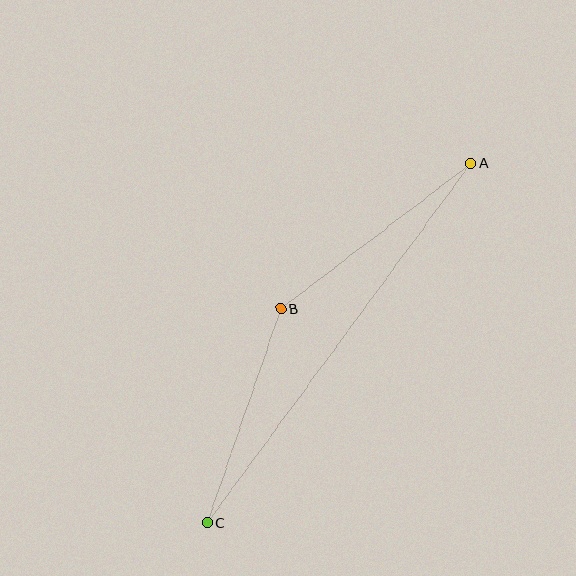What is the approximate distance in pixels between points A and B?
The distance between A and B is approximately 239 pixels.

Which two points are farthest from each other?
Points A and C are farthest from each other.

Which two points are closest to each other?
Points B and C are closest to each other.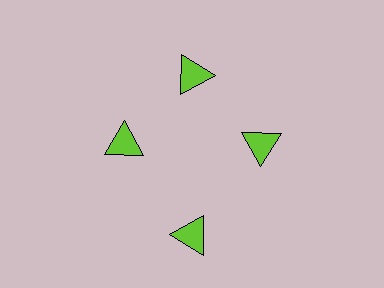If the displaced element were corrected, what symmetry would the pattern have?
It would have 4-fold rotational symmetry — the pattern would map onto itself every 90 degrees.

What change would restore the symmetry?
The symmetry would be restored by moving it inward, back onto the ring so that all 4 triangles sit at equal angles and equal distance from the center.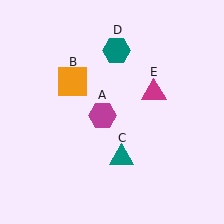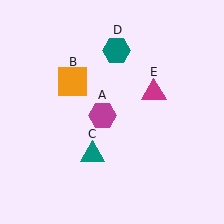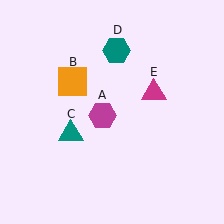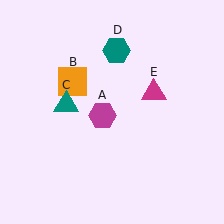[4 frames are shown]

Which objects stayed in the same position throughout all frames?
Magenta hexagon (object A) and orange square (object B) and teal hexagon (object D) and magenta triangle (object E) remained stationary.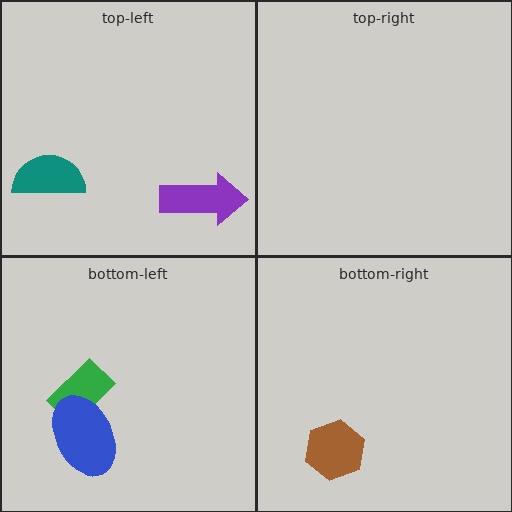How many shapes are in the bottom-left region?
2.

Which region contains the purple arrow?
The top-left region.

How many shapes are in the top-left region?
2.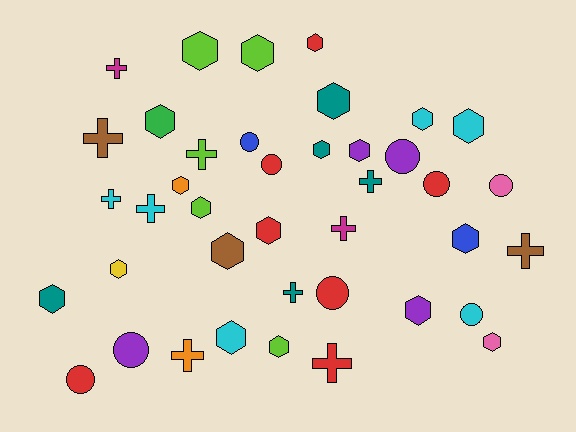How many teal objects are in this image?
There are 5 teal objects.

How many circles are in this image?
There are 9 circles.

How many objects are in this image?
There are 40 objects.